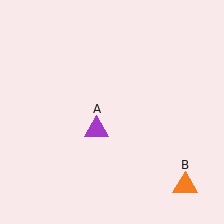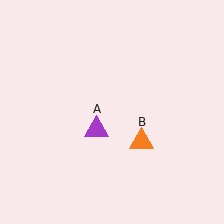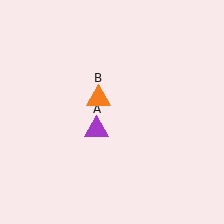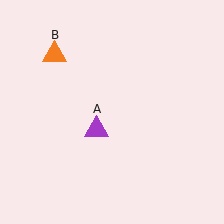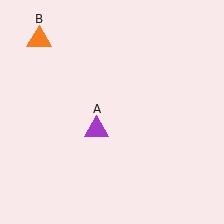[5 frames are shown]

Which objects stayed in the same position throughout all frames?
Purple triangle (object A) remained stationary.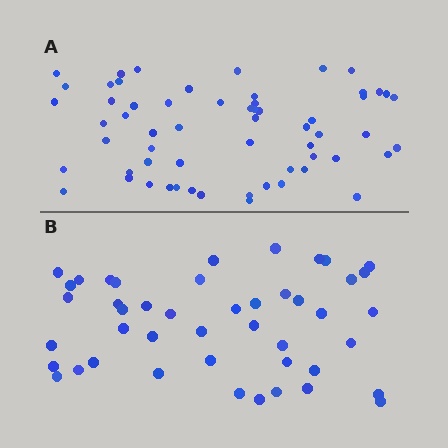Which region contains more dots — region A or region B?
Region A (the top region) has more dots.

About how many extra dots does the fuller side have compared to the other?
Region A has approximately 15 more dots than region B.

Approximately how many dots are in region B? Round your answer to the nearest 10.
About 40 dots. (The exact count is 45, which rounds to 40.)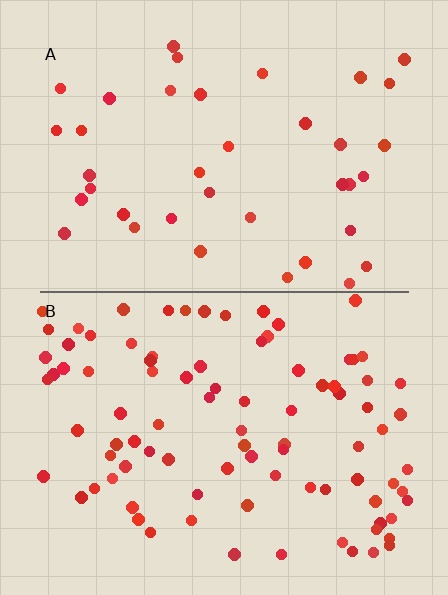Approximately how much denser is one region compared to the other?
Approximately 2.4× — region B over region A.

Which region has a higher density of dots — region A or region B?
B (the bottom).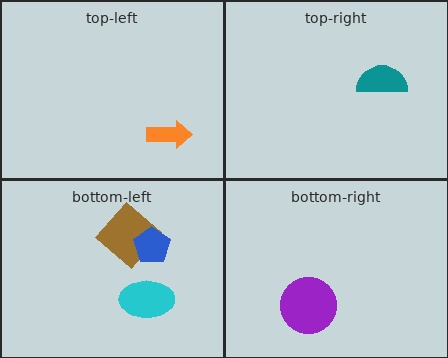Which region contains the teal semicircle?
The top-right region.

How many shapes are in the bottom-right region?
1.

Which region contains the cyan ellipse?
The bottom-left region.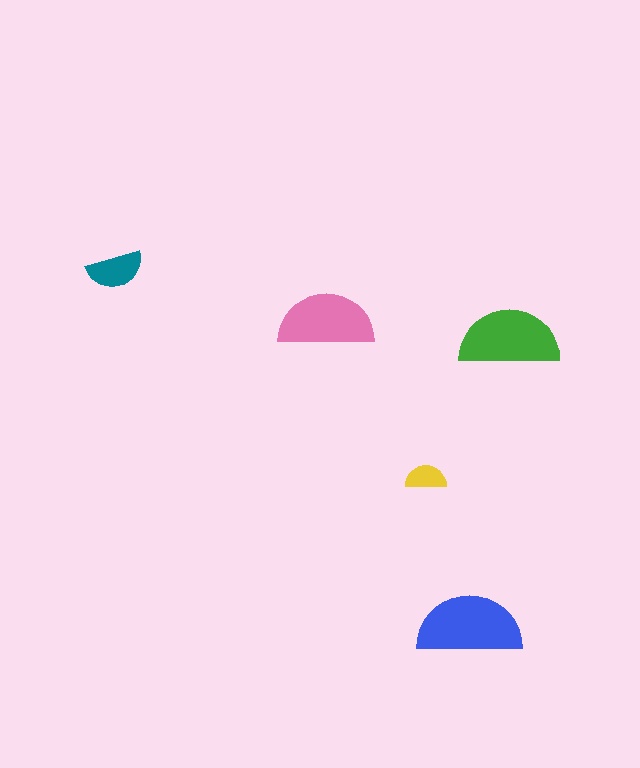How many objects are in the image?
There are 5 objects in the image.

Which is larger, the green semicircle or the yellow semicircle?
The green one.